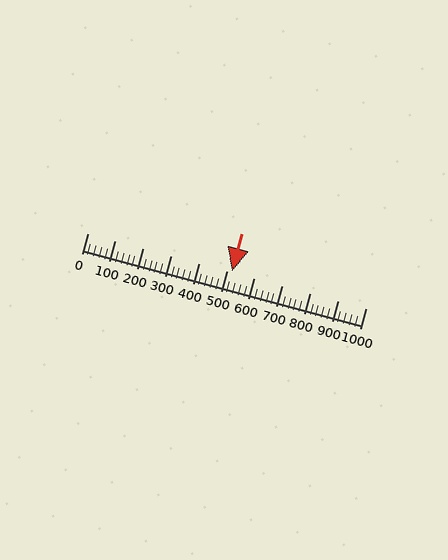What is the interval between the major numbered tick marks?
The major tick marks are spaced 100 units apart.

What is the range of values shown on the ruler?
The ruler shows values from 0 to 1000.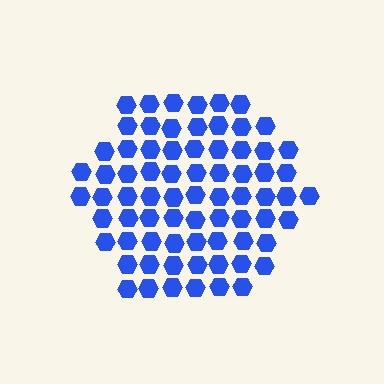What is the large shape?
The large shape is a hexagon.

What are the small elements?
The small elements are hexagons.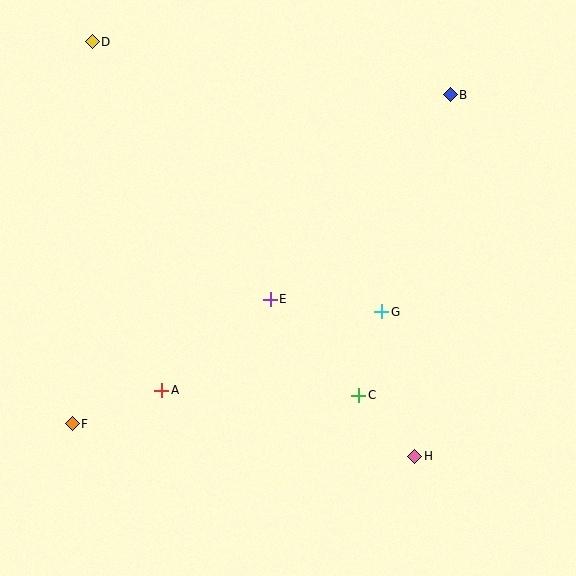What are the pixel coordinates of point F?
Point F is at (72, 424).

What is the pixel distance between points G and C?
The distance between G and C is 87 pixels.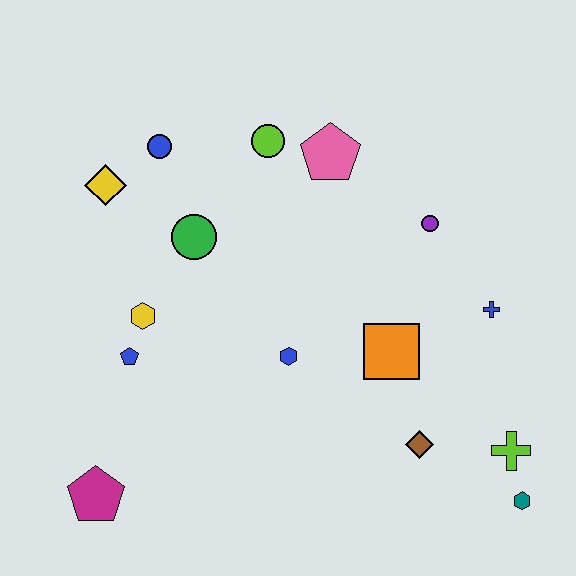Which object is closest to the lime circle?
The pink pentagon is closest to the lime circle.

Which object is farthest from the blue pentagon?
The teal hexagon is farthest from the blue pentagon.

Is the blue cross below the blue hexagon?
No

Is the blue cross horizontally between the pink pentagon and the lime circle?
No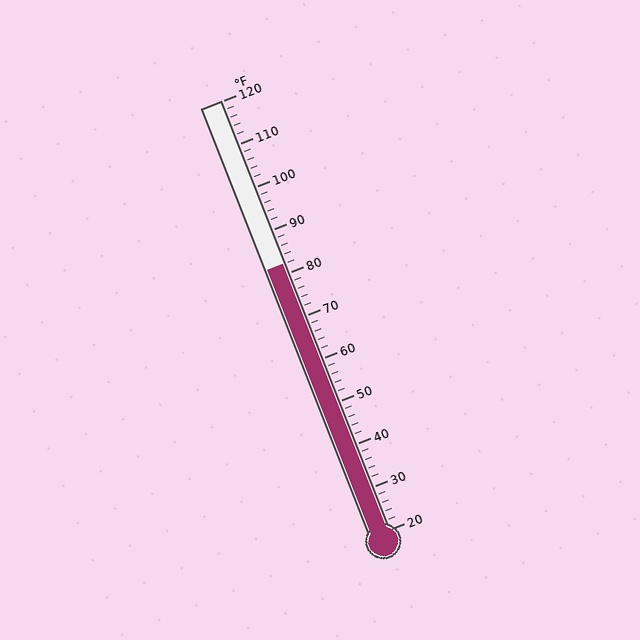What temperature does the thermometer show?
The thermometer shows approximately 82°F.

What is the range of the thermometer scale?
The thermometer scale ranges from 20°F to 120°F.